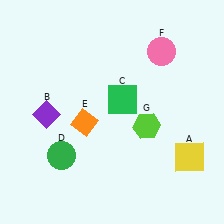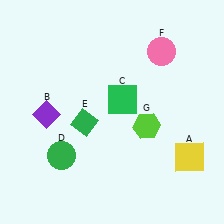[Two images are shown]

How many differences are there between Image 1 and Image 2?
There is 1 difference between the two images.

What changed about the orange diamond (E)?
In Image 1, E is orange. In Image 2, it changed to green.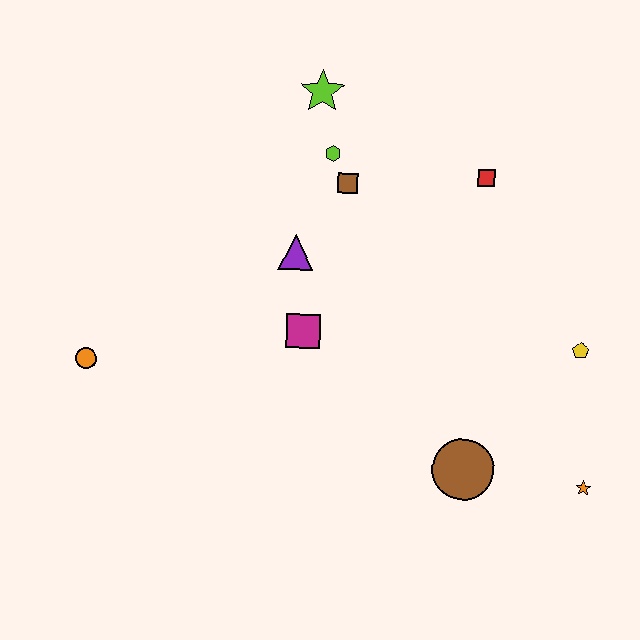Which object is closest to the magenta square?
The purple triangle is closest to the magenta square.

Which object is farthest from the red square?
The orange circle is farthest from the red square.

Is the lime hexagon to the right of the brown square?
No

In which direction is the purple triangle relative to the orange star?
The purple triangle is to the left of the orange star.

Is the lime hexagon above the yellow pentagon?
Yes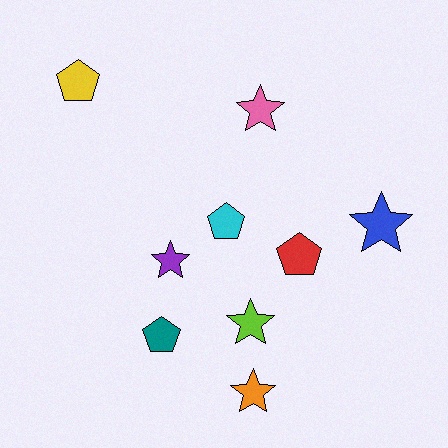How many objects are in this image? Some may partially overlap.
There are 9 objects.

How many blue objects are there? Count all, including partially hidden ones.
There is 1 blue object.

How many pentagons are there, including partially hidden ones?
There are 4 pentagons.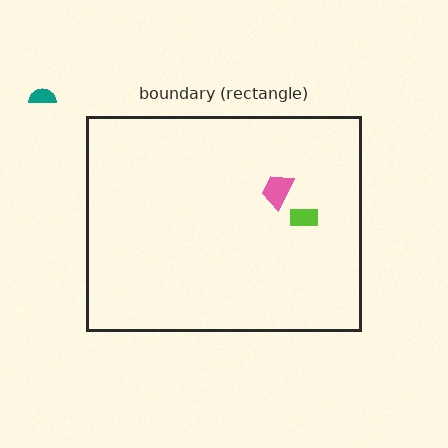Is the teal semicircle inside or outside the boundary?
Outside.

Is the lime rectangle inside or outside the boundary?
Inside.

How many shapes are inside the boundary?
2 inside, 1 outside.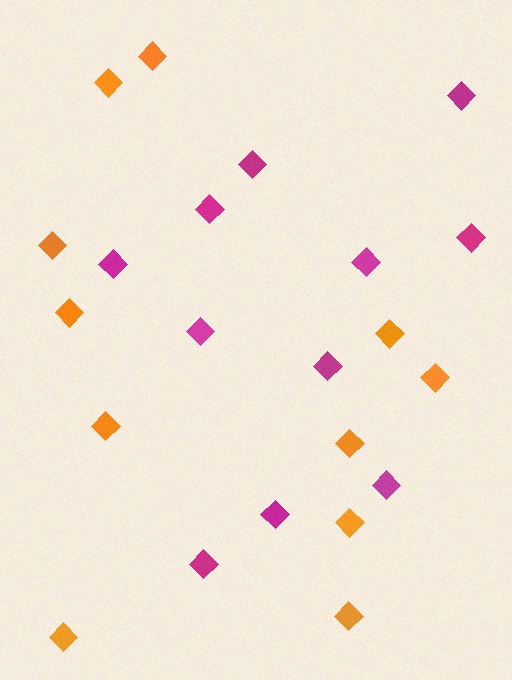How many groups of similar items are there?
There are 2 groups: one group of magenta diamonds (11) and one group of orange diamonds (11).